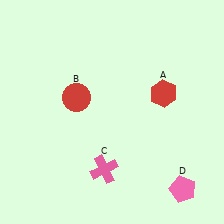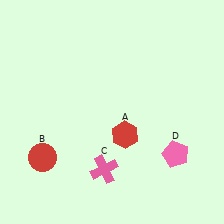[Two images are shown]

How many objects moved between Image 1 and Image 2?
3 objects moved between the two images.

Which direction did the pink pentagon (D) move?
The pink pentagon (D) moved up.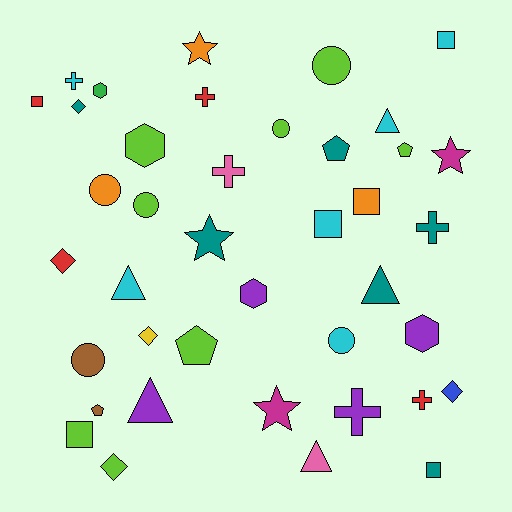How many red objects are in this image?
There are 4 red objects.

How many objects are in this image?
There are 40 objects.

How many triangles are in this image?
There are 5 triangles.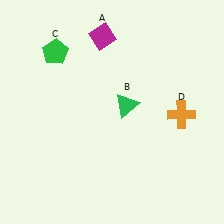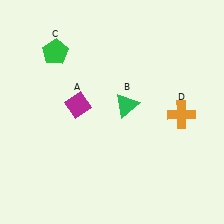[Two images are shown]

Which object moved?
The magenta diamond (A) moved down.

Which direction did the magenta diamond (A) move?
The magenta diamond (A) moved down.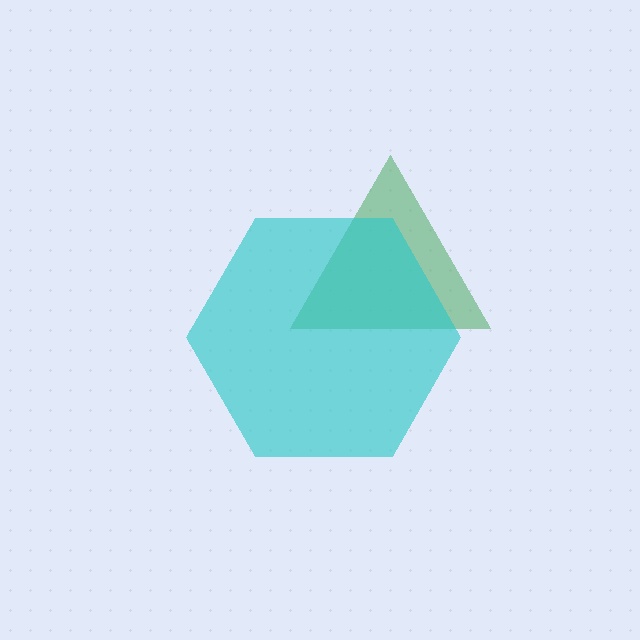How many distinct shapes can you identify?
There are 2 distinct shapes: a green triangle, a cyan hexagon.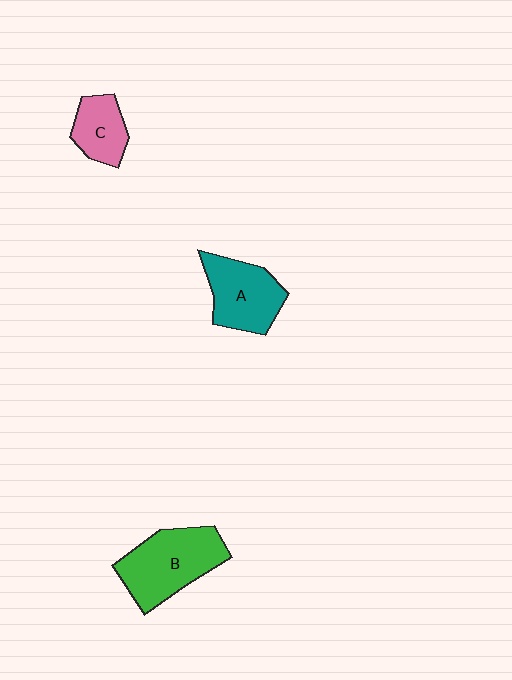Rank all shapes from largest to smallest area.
From largest to smallest: B (green), A (teal), C (pink).